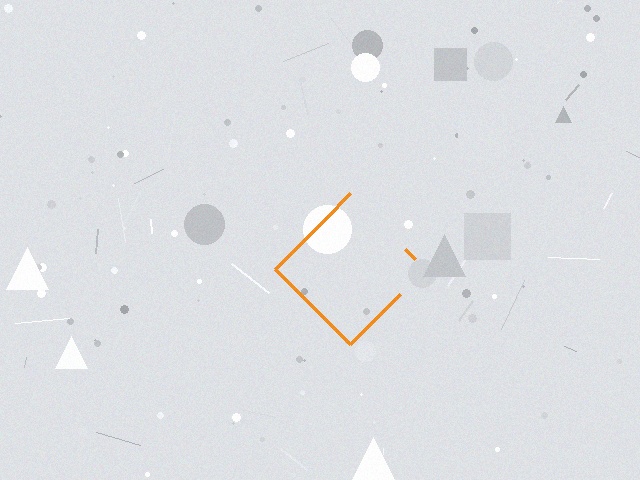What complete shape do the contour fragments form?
The contour fragments form a diamond.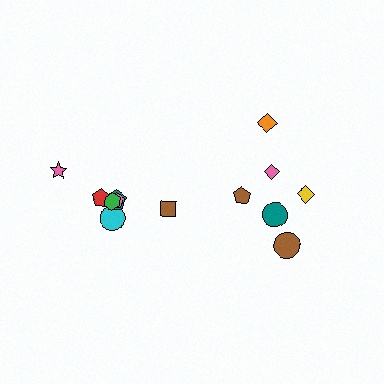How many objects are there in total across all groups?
There are 14 objects.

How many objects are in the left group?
There are 8 objects.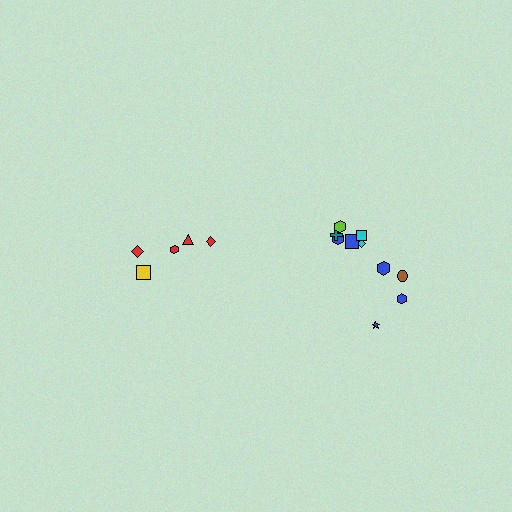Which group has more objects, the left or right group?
The right group.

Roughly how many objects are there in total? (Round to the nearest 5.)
Roughly 15 objects in total.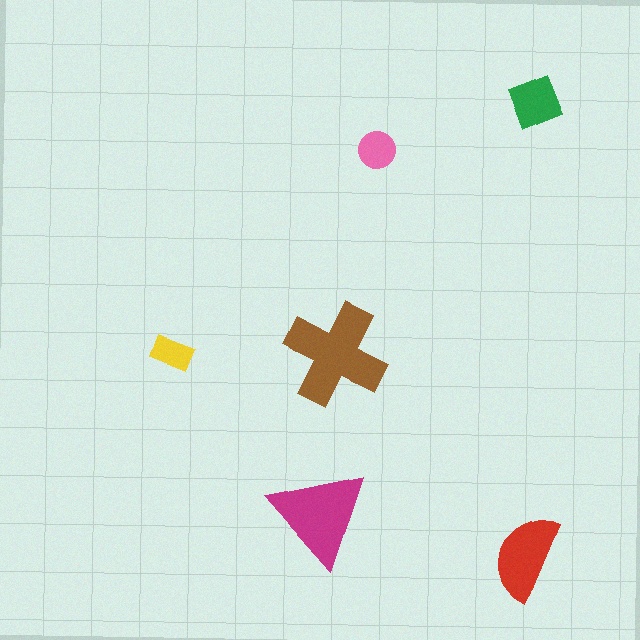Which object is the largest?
The brown cross.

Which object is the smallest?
The yellow rectangle.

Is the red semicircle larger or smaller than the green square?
Larger.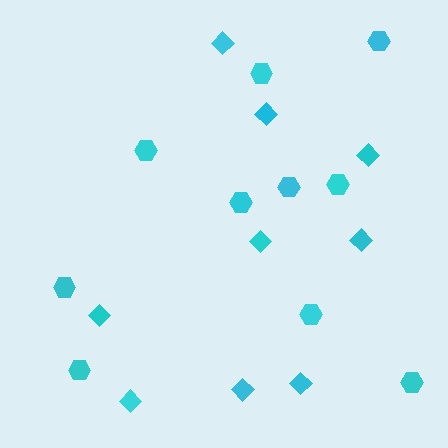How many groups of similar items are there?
There are 2 groups: one group of diamonds (9) and one group of hexagons (10).